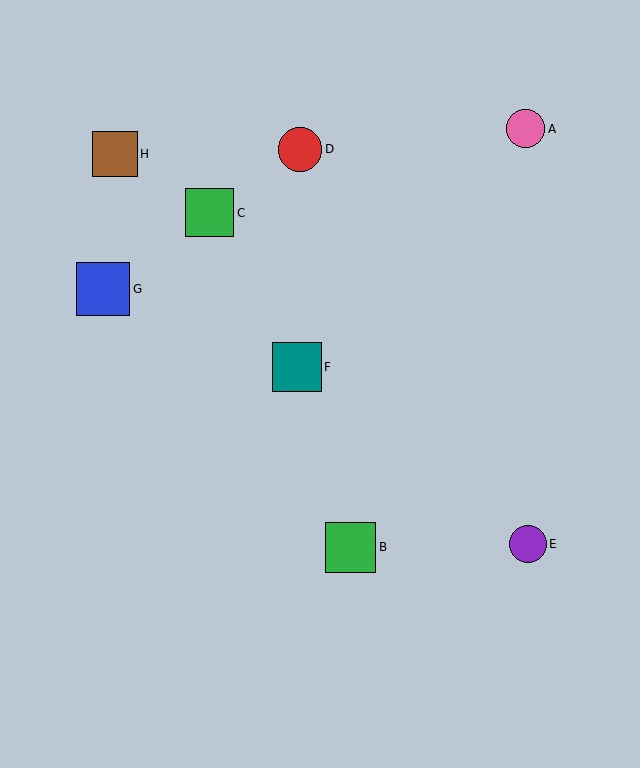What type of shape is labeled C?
Shape C is a green square.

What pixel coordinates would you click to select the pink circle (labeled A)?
Click at (525, 129) to select the pink circle A.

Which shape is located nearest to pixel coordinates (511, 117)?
The pink circle (labeled A) at (525, 129) is nearest to that location.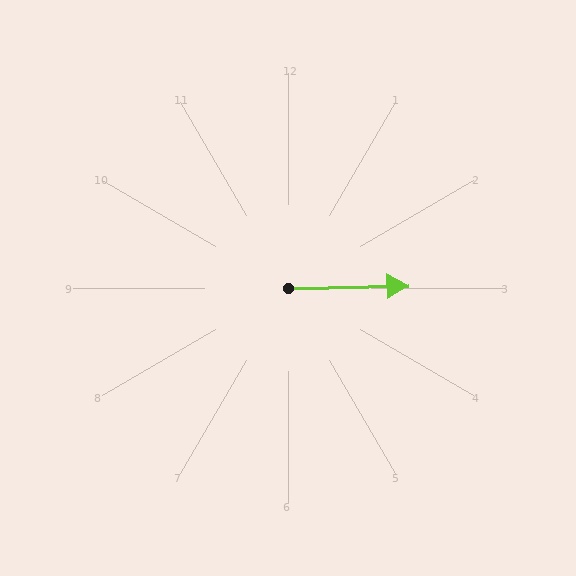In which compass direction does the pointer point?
East.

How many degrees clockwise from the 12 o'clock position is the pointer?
Approximately 89 degrees.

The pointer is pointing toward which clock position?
Roughly 3 o'clock.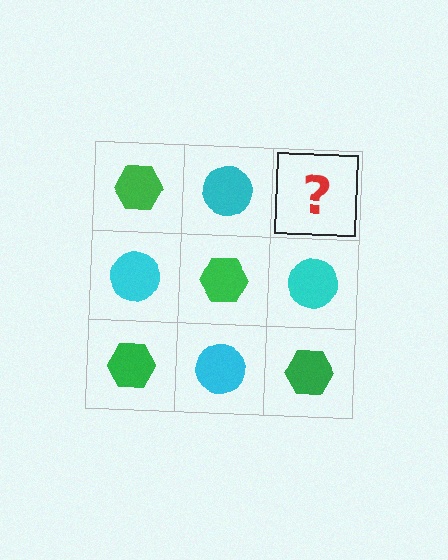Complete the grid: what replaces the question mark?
The question mark should be replaced with a green hexagon.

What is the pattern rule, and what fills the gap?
The rule is that it alternates green hexagon and cyan circle in a checkerboard pattern. The gap should be filled with a green hexagon.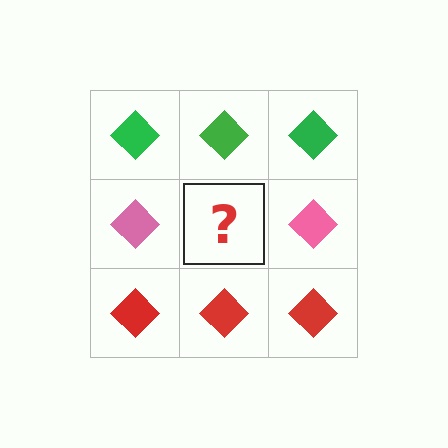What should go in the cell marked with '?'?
The missing cell should contain a pink diamond.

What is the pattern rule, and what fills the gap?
The rule is that each row has a consistent color. The gap should be filled with a pink diamond.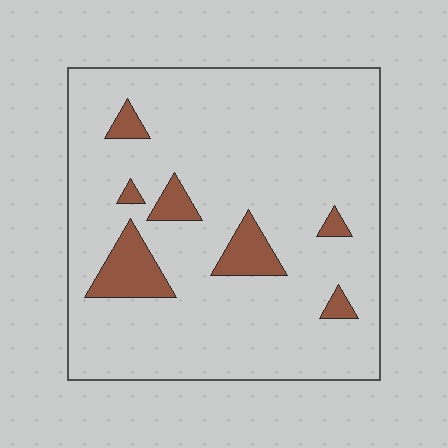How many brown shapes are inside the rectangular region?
7.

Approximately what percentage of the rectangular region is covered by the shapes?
Approximately 10%.